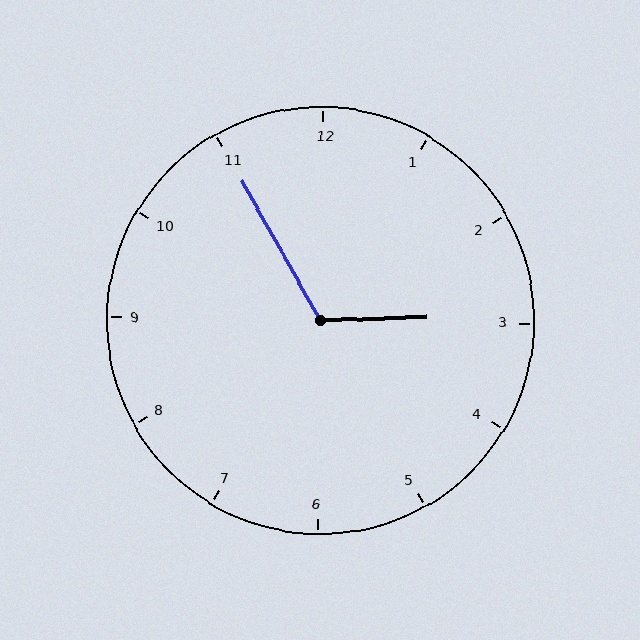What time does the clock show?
2:55.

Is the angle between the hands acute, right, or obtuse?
It is obtuse.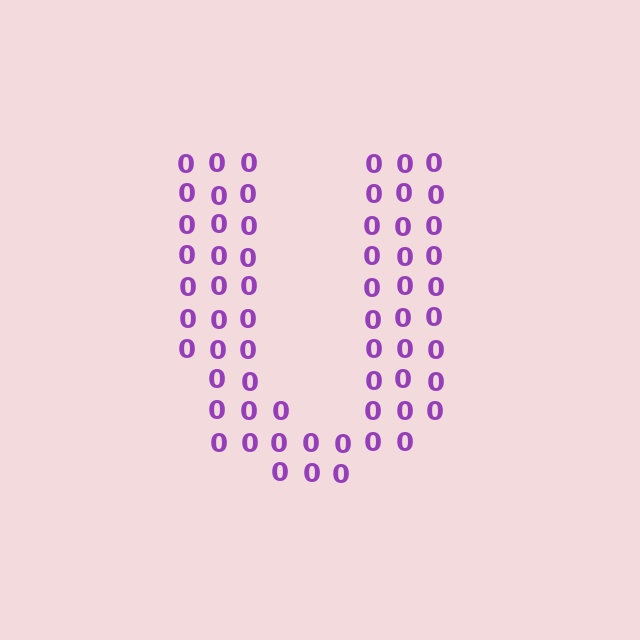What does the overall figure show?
The overall figure shows the letter U.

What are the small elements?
The small elements are digit 0's.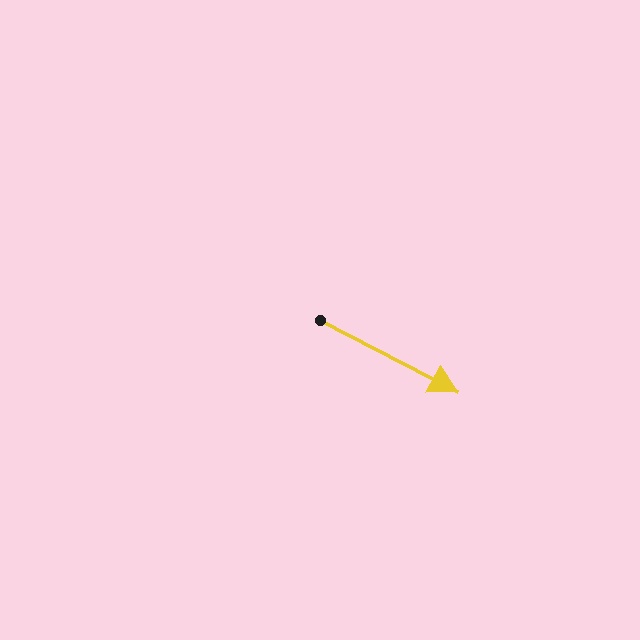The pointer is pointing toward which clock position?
Roughly 4 o'clock.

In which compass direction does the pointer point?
Southeast.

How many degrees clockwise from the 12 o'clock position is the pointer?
Approximately 118 degrees.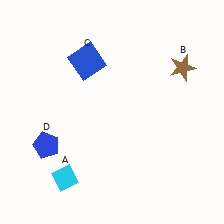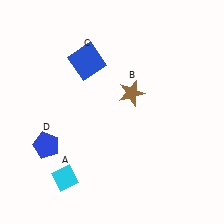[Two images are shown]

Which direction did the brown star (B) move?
The brown star (B) moved left.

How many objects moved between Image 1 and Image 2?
1 object moved between the two images.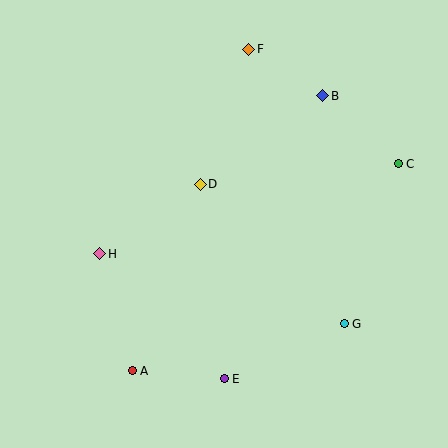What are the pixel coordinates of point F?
Point F is at (249, 49).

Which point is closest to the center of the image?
Point D at (200, 184) is closest to the center.